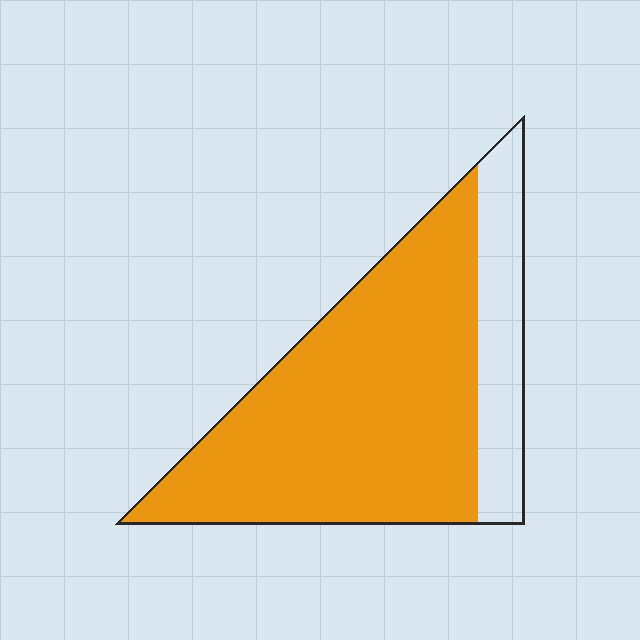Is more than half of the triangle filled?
Yes.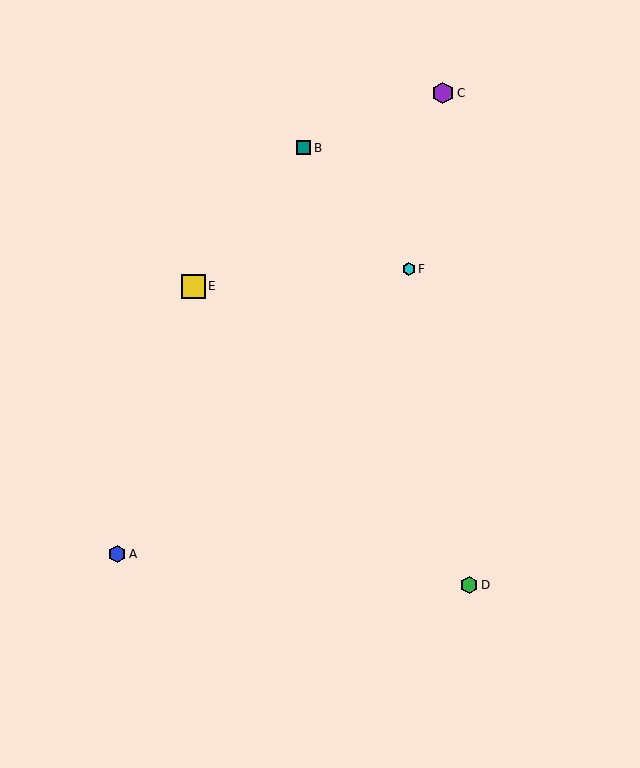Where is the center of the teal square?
The center of the teal square is at (303, 148).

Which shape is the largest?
The yellow square (labeled E) is the largest.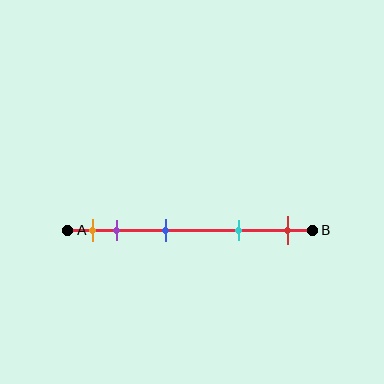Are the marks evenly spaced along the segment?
No, the marks are not evenly spaced.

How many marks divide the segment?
There are 5 marks dividing the segment.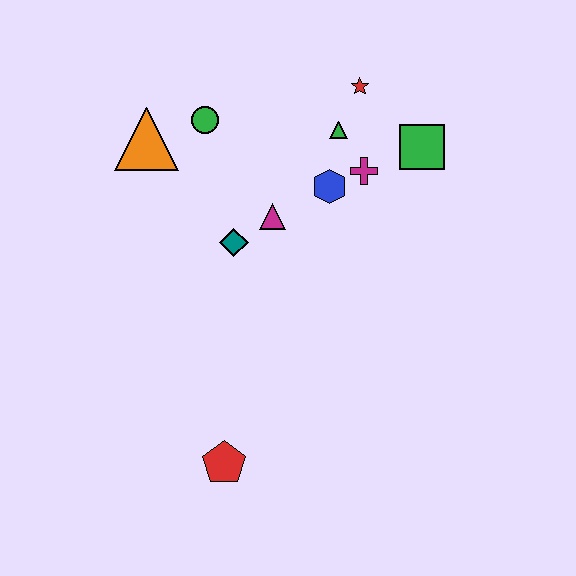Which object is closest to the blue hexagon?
The magenta cross is closest to the blue hexagon.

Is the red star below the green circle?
No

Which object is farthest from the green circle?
The red pentagon is farthest from the green circle.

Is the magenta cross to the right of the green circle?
Yes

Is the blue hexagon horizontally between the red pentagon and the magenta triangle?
No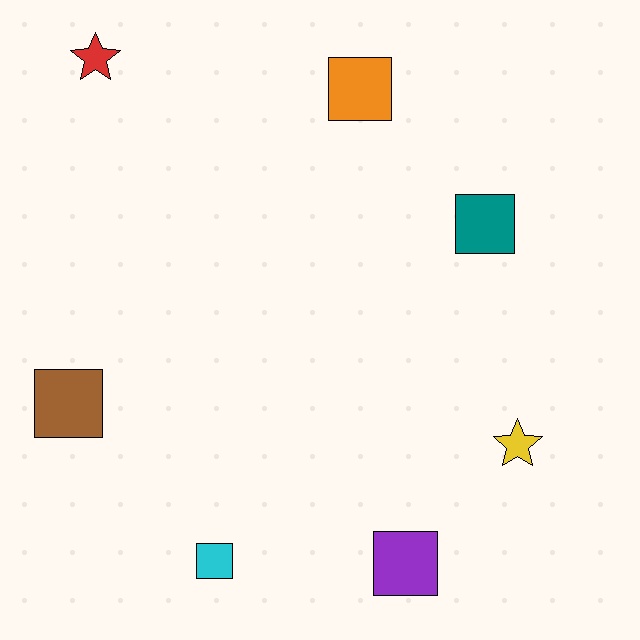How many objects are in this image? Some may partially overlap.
There are 7 objects.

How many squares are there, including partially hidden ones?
There are 5 squares.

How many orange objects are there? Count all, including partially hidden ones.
There is 1 orange object.